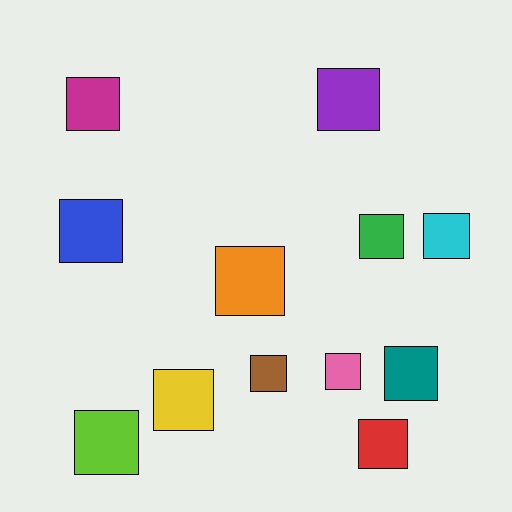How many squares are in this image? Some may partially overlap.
There are 12 squares.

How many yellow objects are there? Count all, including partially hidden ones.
There is 1 yellow object.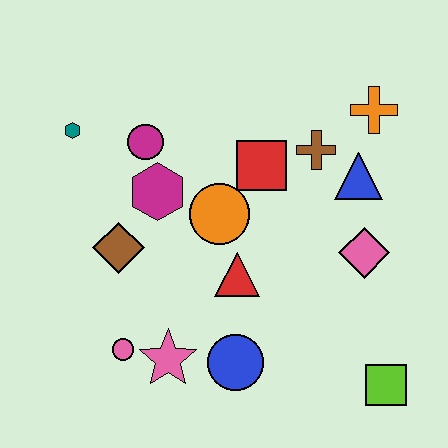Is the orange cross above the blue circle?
Yes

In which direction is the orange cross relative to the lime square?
The orange cross is above the lime square.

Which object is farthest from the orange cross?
The pink circle is farthest from the orange cross.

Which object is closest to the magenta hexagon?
The magenta circle is closest to the magenta hexagon.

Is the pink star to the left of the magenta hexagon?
No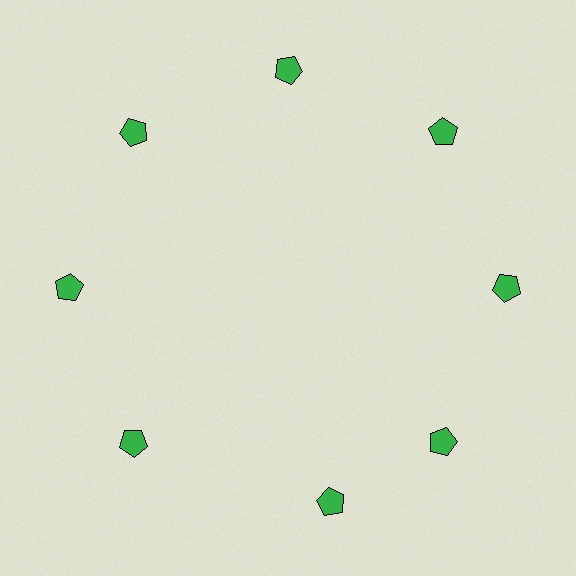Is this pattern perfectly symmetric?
No. The 8 green pentagons are arranged in a ring, but one element near the 6 o'clock position is rotated out of alignment along the ring, breaking the 8-fold rotational symmetry.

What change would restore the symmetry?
The symmetry would be restored by rotating it back into even spacing with its neighbors so that all 8 pentagons sit at equal angles and equal distance from the center.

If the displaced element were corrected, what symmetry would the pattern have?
It would have 8-fold rotational symmetry — the pattern would map onto itself every 45 degrees.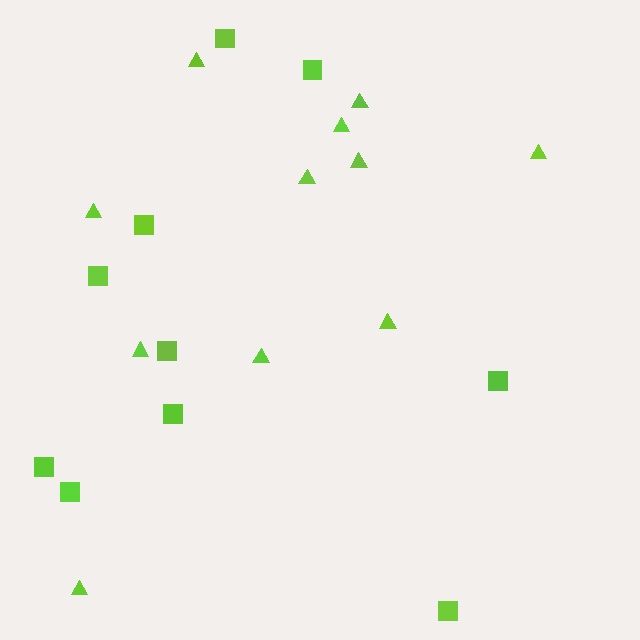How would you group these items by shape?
There are 2 groups: one group of triangles (11) and one group of squares (10).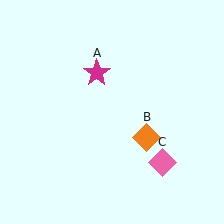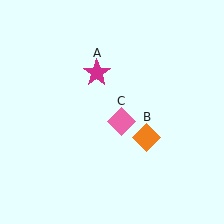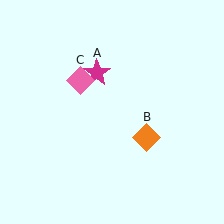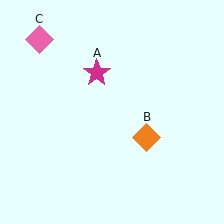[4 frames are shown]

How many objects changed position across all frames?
1 object changed position: pink diamond (object C).